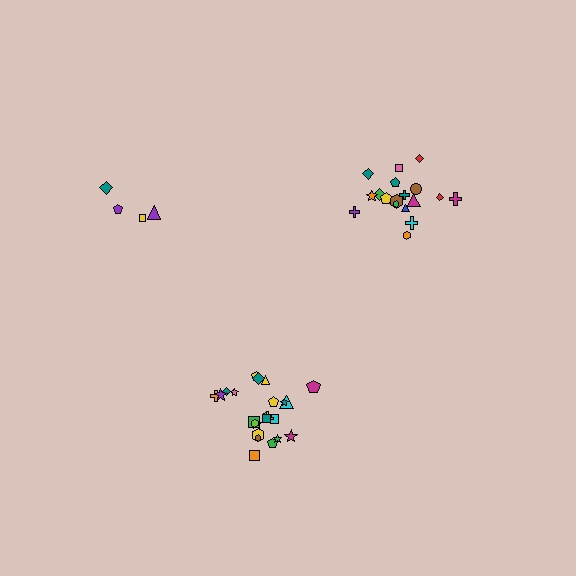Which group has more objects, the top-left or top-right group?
The top-right group.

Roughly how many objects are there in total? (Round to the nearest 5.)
Roughly 45 objects in total.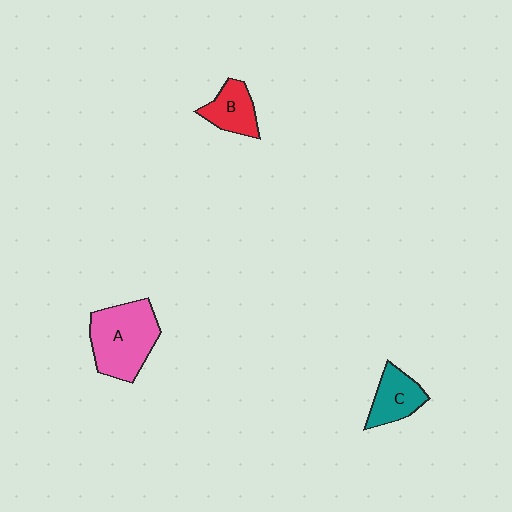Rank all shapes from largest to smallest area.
From largest to smallest: A (pink), C (teal), B (red).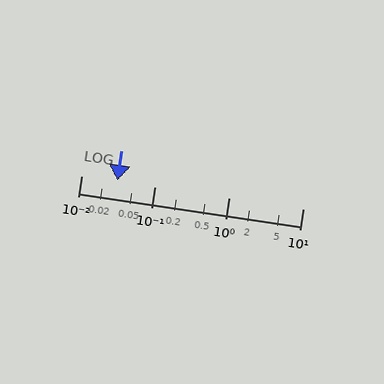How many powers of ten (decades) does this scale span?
The scale spans 3 decades, from 0.01 to 10.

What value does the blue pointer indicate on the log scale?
The pointer indicates approximately 0.031.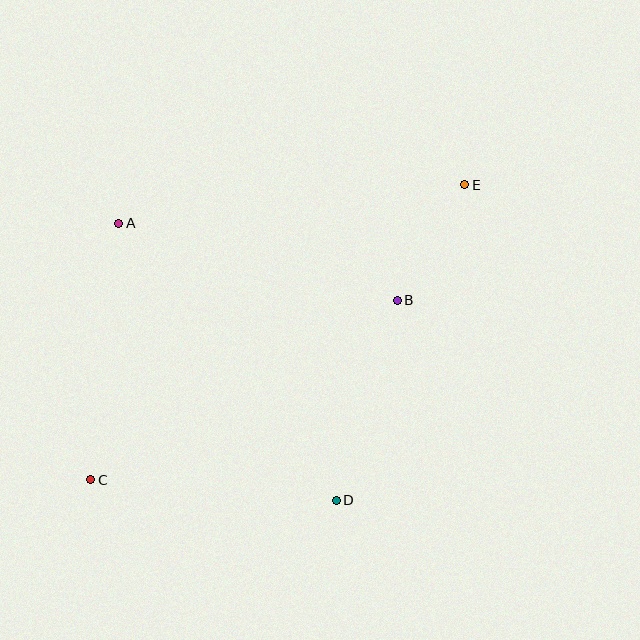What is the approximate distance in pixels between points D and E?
The distance between D and E is approximately 340 pixels.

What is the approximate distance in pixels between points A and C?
The distance between A and C is approximately 258 pixels.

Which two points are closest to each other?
Points B and E are closest to each other.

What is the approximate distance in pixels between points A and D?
The distance between A and D is approximately 352 pixels.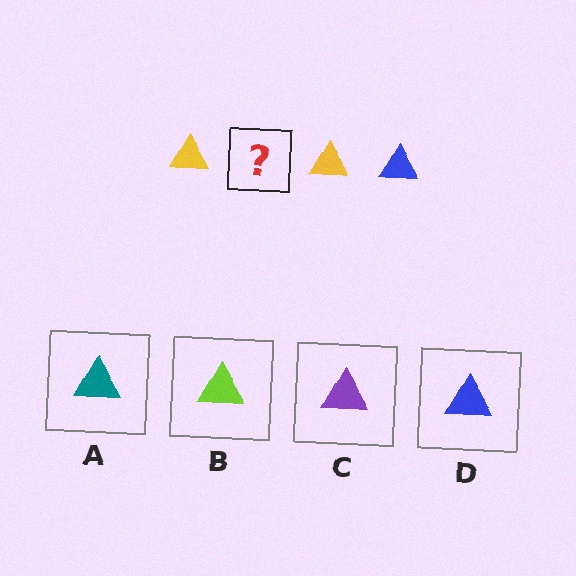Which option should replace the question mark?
Option D.